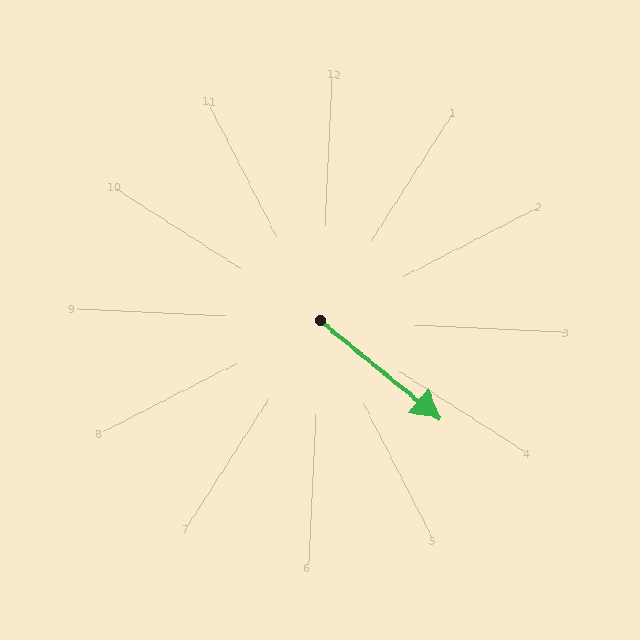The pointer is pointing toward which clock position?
Roughly 4 o'clock.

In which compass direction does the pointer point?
Southeast.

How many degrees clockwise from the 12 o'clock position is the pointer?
Approximately 127 degrees.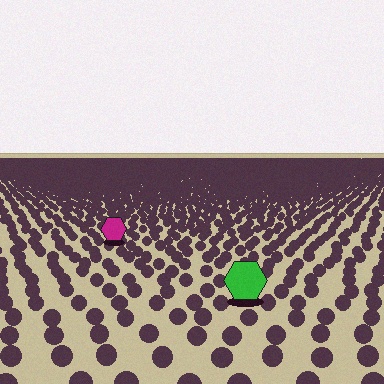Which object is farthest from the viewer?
The magenta hexagon is farthest from the viewer. It appears smaller and the ground texture around it is denser.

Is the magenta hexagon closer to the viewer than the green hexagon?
No. The green hexagon is closer — you can tell from the texture gradient: the ground texture is coarser near it.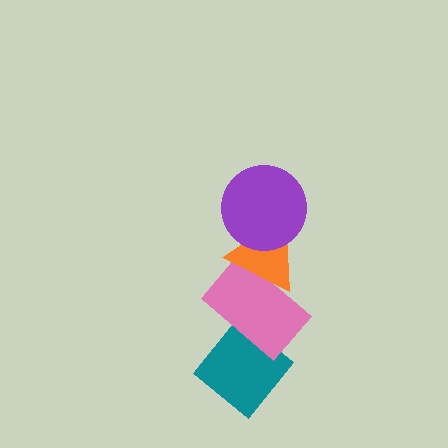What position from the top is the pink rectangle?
The pink rectangle is 3rd from the top.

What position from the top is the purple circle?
The purple circle is 1st from the top.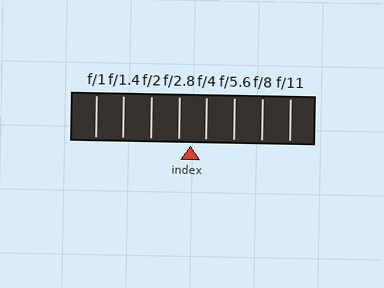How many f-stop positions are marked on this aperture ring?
There are 8 f-stop positions marked.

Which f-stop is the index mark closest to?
The index mark is closest to f/2.8.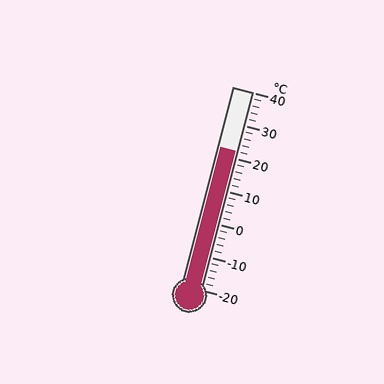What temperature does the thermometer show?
The thermometer shows approximately 22°C.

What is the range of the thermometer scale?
The thermometer scale ranges from -20°C to 40°C.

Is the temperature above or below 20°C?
The temperature is above 20°C.